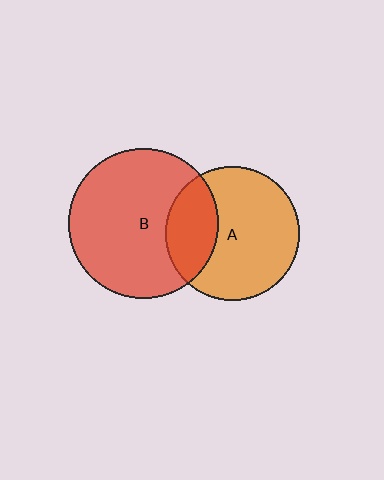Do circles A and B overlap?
Yes.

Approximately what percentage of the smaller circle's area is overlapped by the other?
Approximately 30%.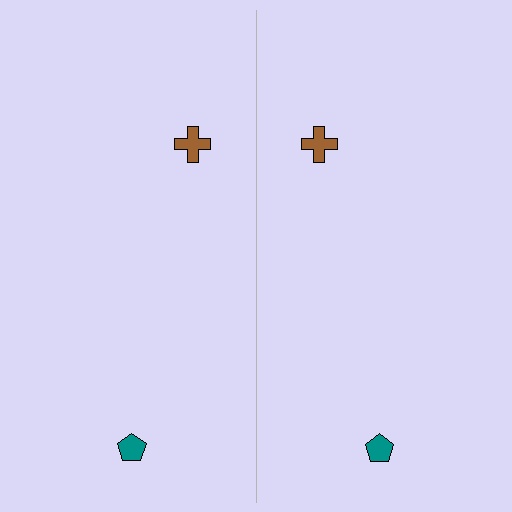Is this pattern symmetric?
Yes, this pattern has bilateral (reflection) symmetry.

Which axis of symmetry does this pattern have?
The pattern has a vertical axis of symmetry running through the center of the image.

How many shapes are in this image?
There are 4 shapes in this image.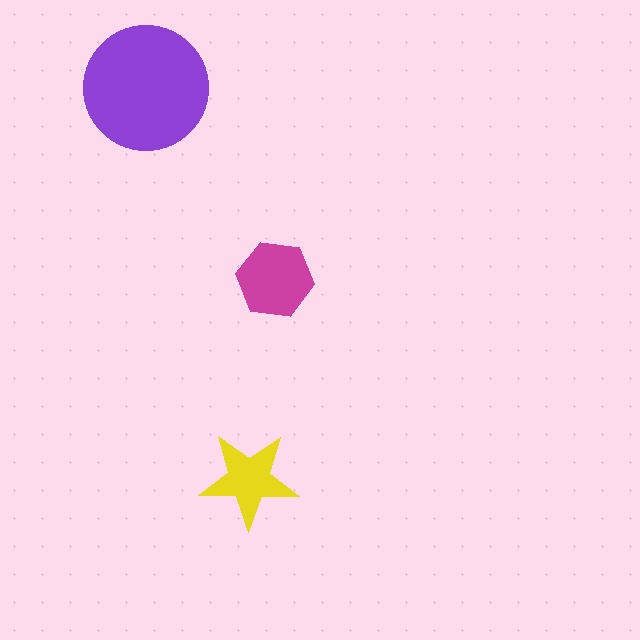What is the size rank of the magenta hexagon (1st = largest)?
2nd.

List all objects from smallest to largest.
The yellow star, the magenta hexagon, the purple circle.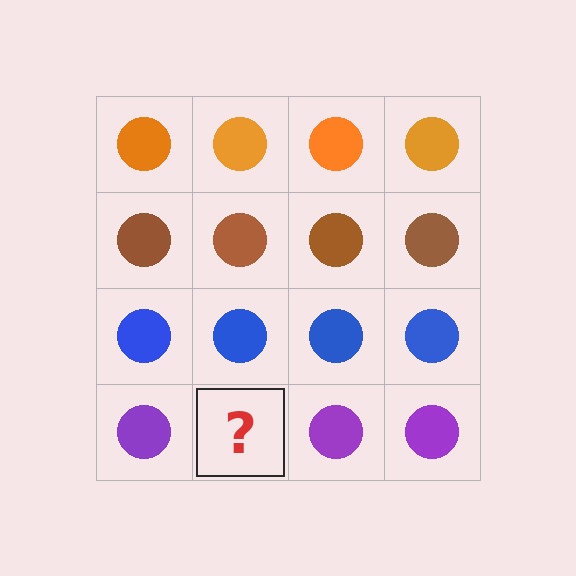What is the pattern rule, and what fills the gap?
The rule is that each row has a consistent color. The gap should be filled with a purple circle.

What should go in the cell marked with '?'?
The missing cell should contain a purple circle.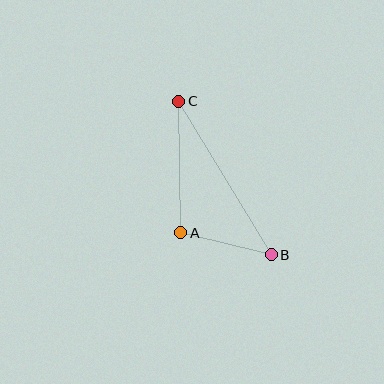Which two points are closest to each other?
Points A and B are closest to each other.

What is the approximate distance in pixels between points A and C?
The distance between A and C is approximately 132 pixels.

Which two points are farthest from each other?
Points B and C are farthest from each other.